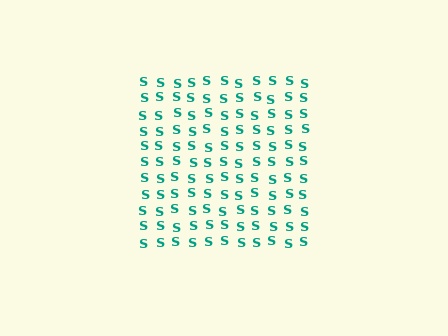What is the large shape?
The large shape is a square.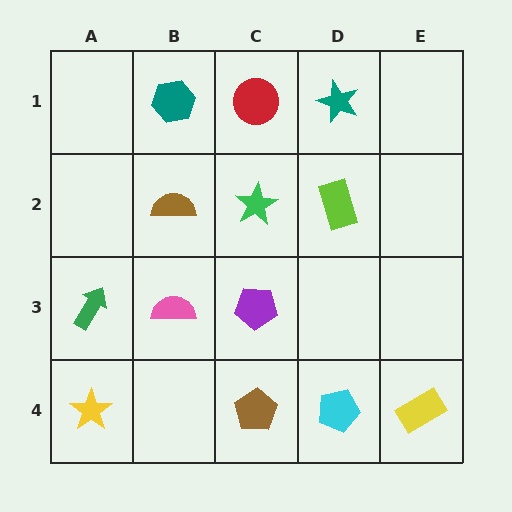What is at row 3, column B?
A pink semicircle.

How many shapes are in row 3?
3 shapes.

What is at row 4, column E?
A yellow rectangle.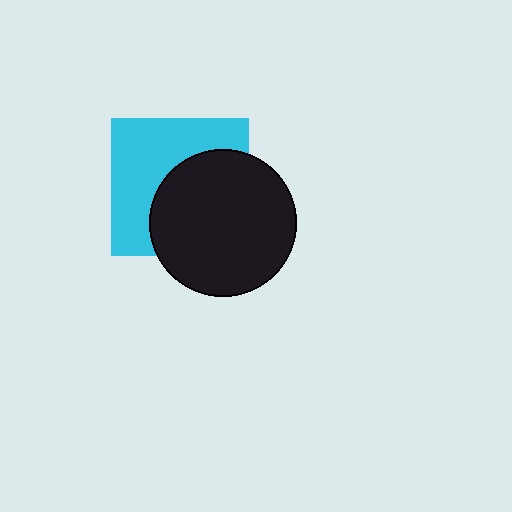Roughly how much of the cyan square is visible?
About half of it is visible (roughly 51%).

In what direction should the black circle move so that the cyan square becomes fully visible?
The black circle should move toward the lower-right. That is the shortest direction to clear the overlap and leave the cyan square fully visible.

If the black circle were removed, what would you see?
You would see the complete cyan square.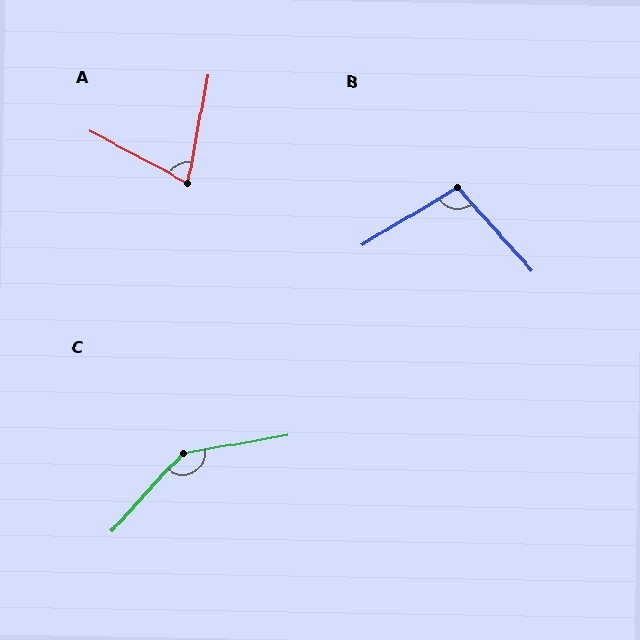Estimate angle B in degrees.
Approximately 101 degrees.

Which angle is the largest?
C, at approximately 142 degrees.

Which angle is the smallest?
A, at approximately 73 degrees.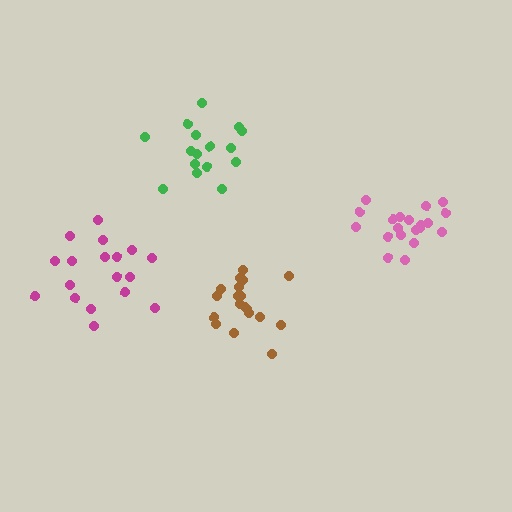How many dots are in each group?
Group 1: 19 dots, Group 2: 16 dots, Group 3: 18 dots, Group 4: 20 dots (73 total).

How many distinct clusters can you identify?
There are 4 distinct clusters.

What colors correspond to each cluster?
The clusters are colored: brown, green, magenta, pink.